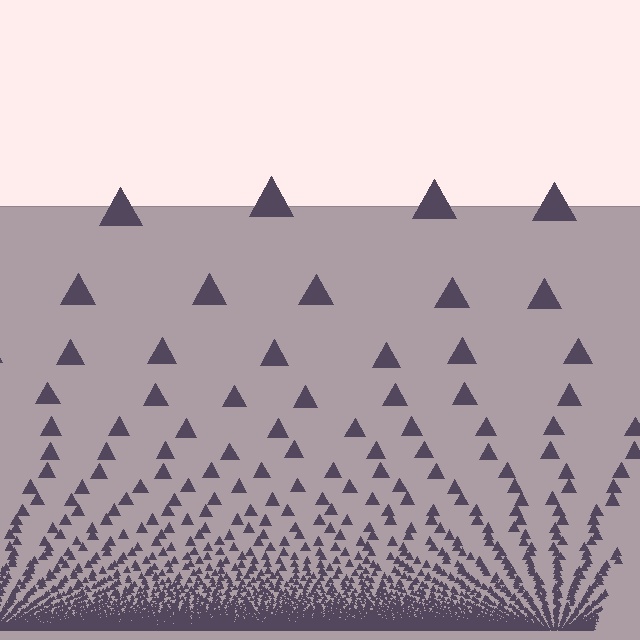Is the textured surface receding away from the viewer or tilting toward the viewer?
The surface appears to tilt toward the viewer. Texture elements get larger and sparser toward the top.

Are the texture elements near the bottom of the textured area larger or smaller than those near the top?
Smaller. The gradient is inverted — elements near the bottom are smaller and denser.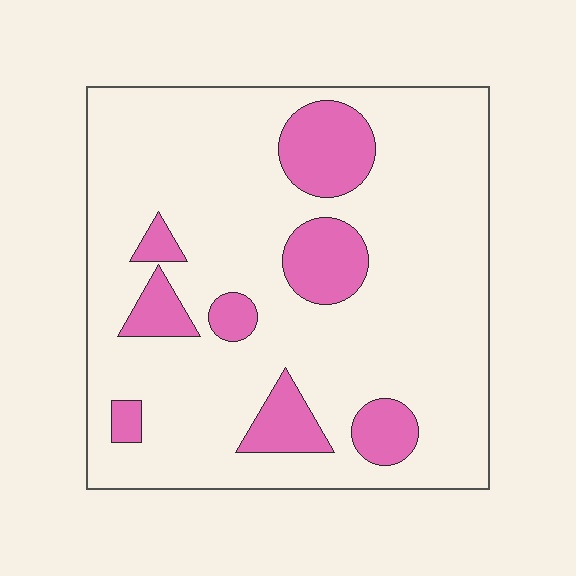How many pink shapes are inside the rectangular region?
8.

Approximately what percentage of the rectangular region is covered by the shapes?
Approximately 20%.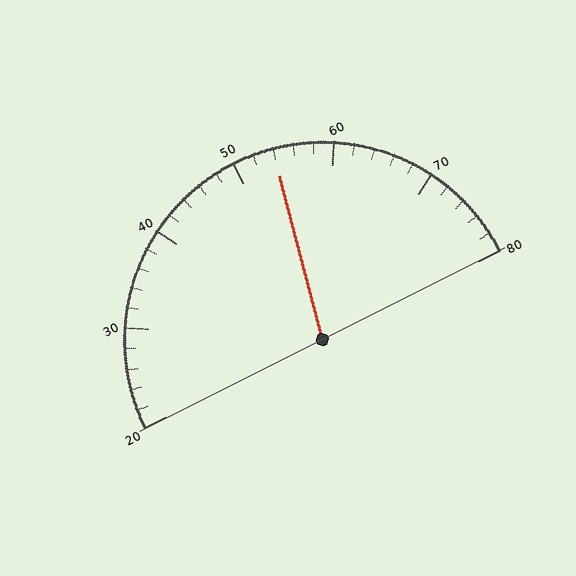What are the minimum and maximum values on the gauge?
The gauge ranges from 20 to 80.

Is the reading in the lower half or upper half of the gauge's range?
The reading is in the upper half of the range (20 to 80).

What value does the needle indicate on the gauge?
The needle indicates approximately 54.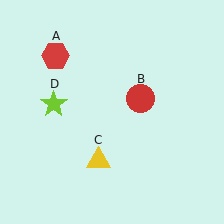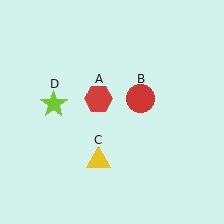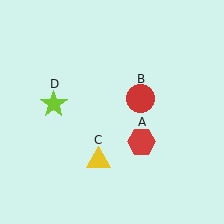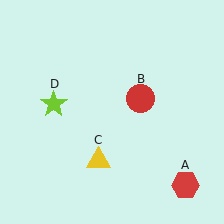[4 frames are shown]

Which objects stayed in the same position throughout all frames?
Red circle (object B) and yellow triangle (object C) and lime star (object D) remained stationary.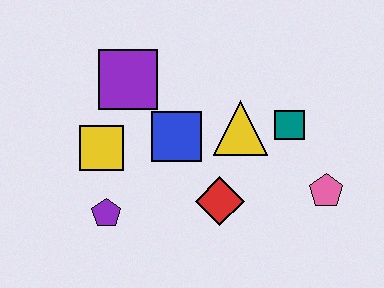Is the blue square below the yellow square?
No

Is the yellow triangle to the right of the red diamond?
Yes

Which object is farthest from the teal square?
The purple pentagon is farthest from the teal square.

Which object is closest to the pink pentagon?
The teal square is closest to the pink pentagon.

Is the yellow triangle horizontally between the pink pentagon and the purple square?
Yes